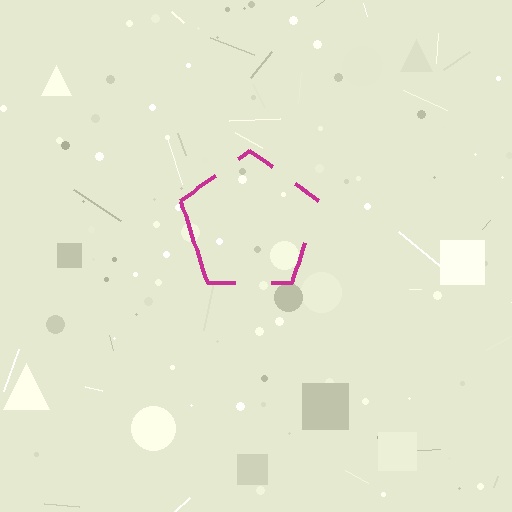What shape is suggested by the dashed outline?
The dashed outline suggests a pentagon.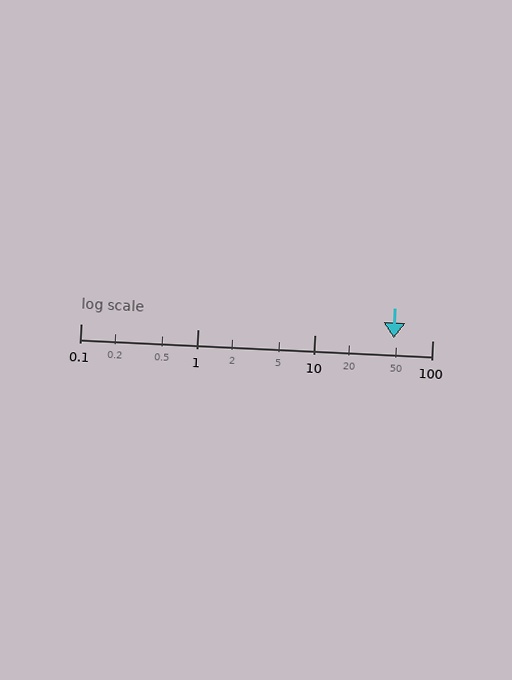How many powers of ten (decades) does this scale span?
The scale spans 3 decades, from 0.1 to 100.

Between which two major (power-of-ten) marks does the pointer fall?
The pointer is between 10 and 100.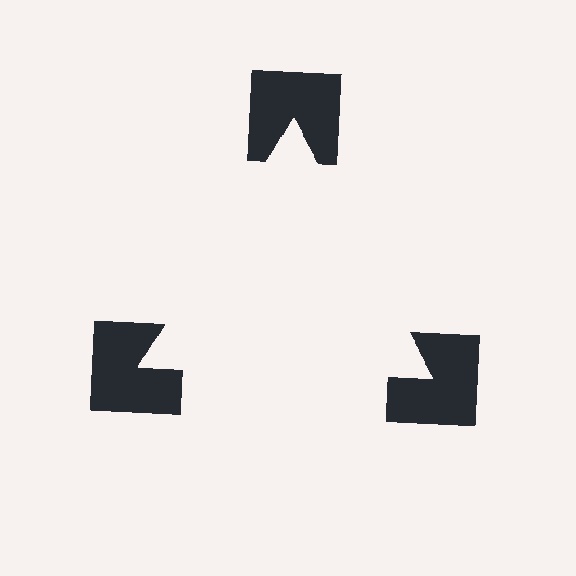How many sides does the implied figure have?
3 sides.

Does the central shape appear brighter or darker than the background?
It typically appears slightly brighter than the background, even though no actual brightness change is drawn.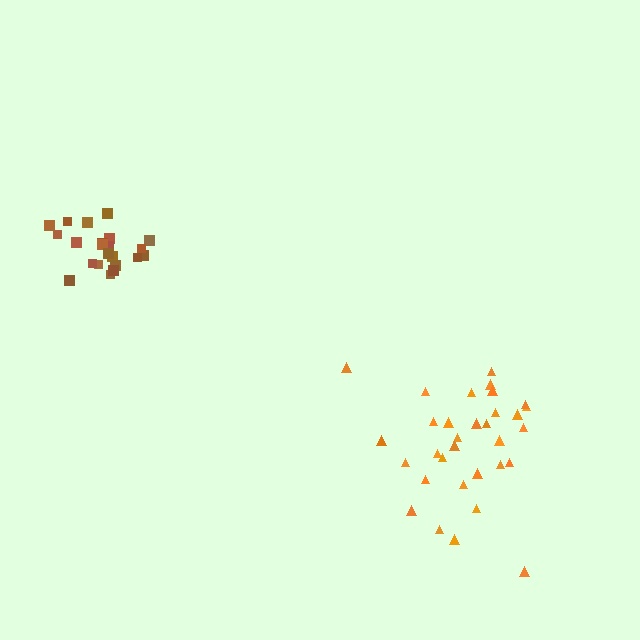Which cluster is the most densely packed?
Brown.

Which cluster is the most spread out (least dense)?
Orange.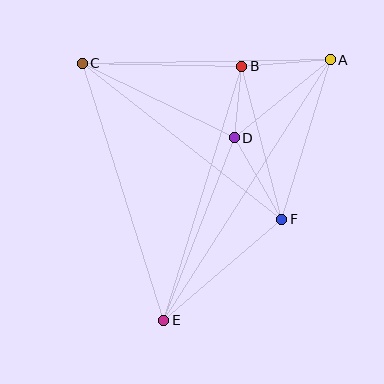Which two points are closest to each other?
Points B and D are closest to each other.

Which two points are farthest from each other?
Points A and E are farthest from each other.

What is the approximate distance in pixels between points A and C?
The distance between A and C is approximately 248 pixels.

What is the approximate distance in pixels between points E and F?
The distance between E and F is approximately 156 pixels.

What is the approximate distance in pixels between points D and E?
The distance between D and E is approximately 196 pixels.